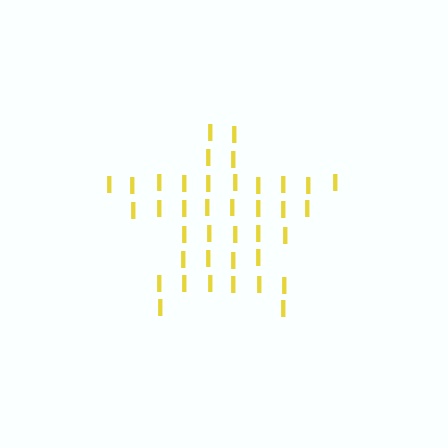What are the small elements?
The small elements are letter I's.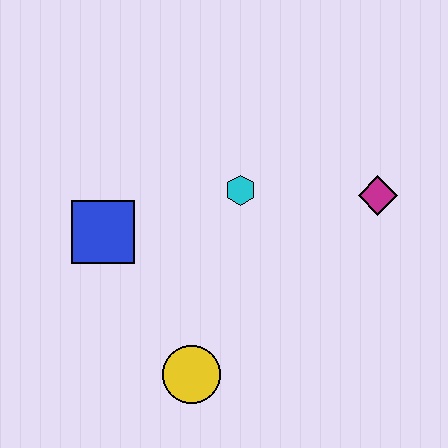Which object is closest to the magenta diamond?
The cyan hexagon is closest to the magenta diamond.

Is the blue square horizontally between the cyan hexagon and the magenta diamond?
No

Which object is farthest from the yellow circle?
The magenta diamond is farthest from the yellow circle.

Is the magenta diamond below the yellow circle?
No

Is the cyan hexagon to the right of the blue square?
Yes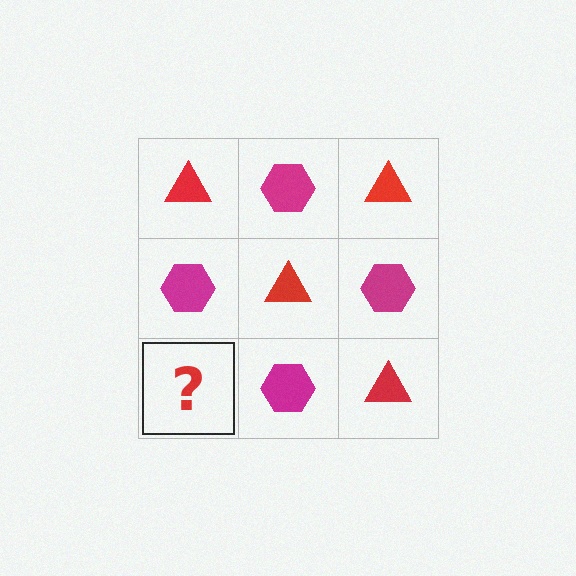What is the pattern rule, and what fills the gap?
The rule is that it alternates red triangle and magenta hexagon in a checkerboard pattern. The gap should be filled with a red triangle.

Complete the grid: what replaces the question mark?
The question mark should be replaced with a red triangle.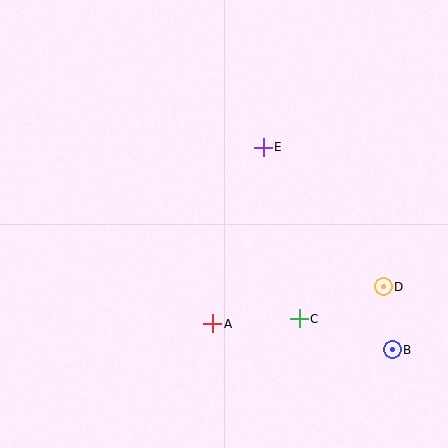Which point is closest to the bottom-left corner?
Point A is closest to the bottom-left corner.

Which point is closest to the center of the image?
Point E at (263, 147) is closest to the center.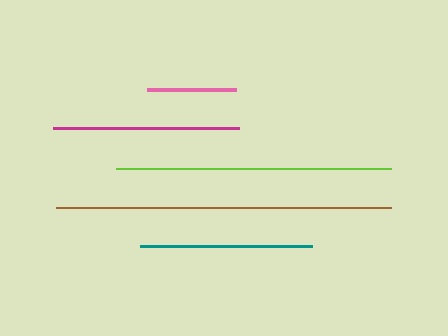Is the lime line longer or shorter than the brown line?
The brown line is longer than the lime line.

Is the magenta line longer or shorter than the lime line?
The lime line is longer than the magenta line.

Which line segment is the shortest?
The pink line is the shortest at approximately 89 pixels.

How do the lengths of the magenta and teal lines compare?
The magenta and teal lines are approximately the same length.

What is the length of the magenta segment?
The magenta segment is approximately 186 pixels long.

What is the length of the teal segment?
The teal segment is approximately 171 pixels long.